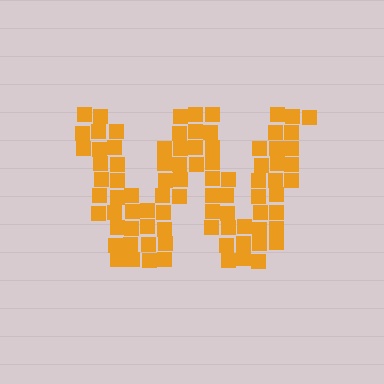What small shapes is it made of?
It is made of small squares.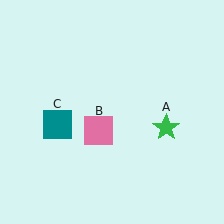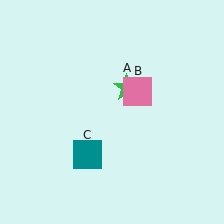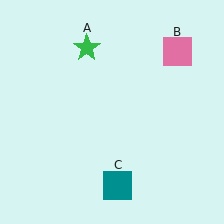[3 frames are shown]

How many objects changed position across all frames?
3 objects changed position: green star (object A), pink square (object B), teal square (object C).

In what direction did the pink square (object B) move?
The pink square (object B) moved up and to the right.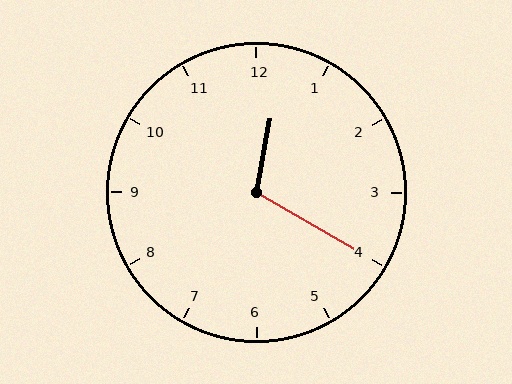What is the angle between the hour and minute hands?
Approximately 110 degrees.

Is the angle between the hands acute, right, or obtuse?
It is obtuse.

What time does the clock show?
12:20.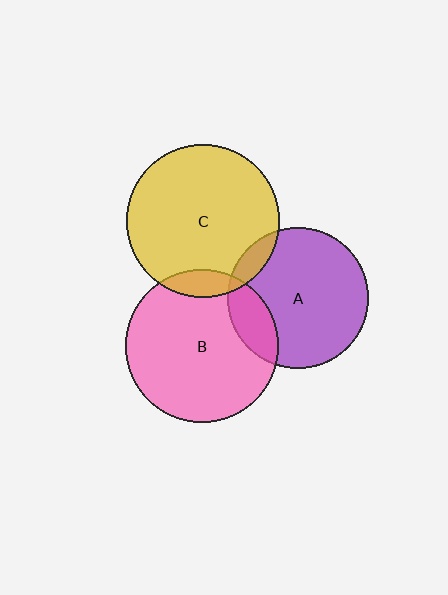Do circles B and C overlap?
Yes.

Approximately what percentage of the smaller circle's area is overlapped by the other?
Approximately 10%.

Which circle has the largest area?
Circle B (pink).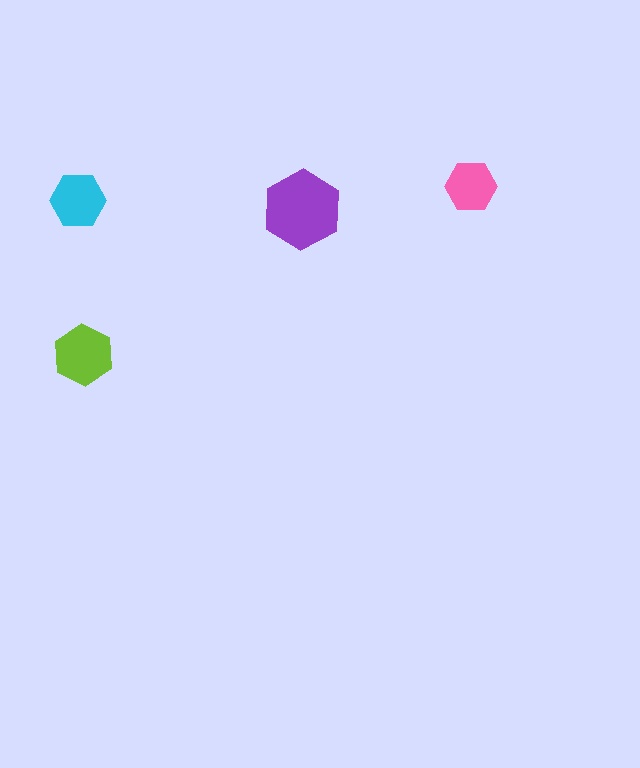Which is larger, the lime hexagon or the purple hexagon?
The purple one.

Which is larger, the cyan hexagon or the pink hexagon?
The cyan one.